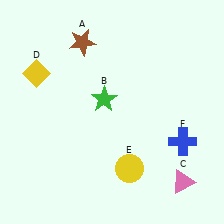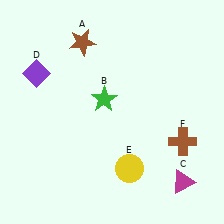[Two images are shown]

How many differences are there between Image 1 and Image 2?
There are 3 differences between the two images.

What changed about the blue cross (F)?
In Image 1, F is blue. In Image 2, it changed to brown.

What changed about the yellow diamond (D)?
In Image 1, D is yellow. In Image 2, it changed to purple.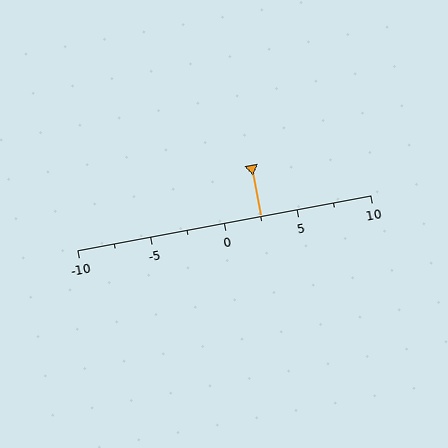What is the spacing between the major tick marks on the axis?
The major ticks are spaced 5 apart.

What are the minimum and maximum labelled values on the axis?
The axis runs from -10 to 10.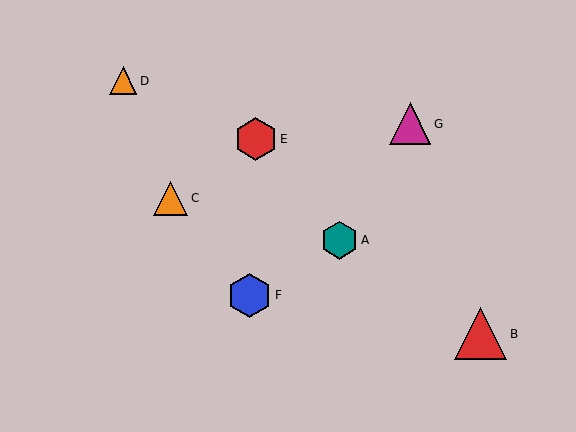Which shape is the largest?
The red triangle (labeled B) is the largest.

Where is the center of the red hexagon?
The center of the red hexagon is at (256, 139).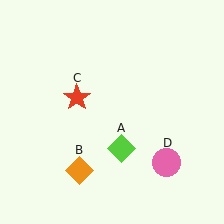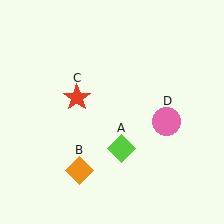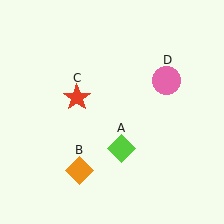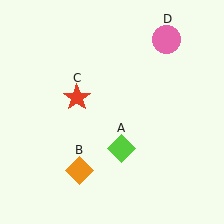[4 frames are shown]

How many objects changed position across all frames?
1 object changed position: pink circle (object D).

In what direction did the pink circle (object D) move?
The pink circle (object D) moved up.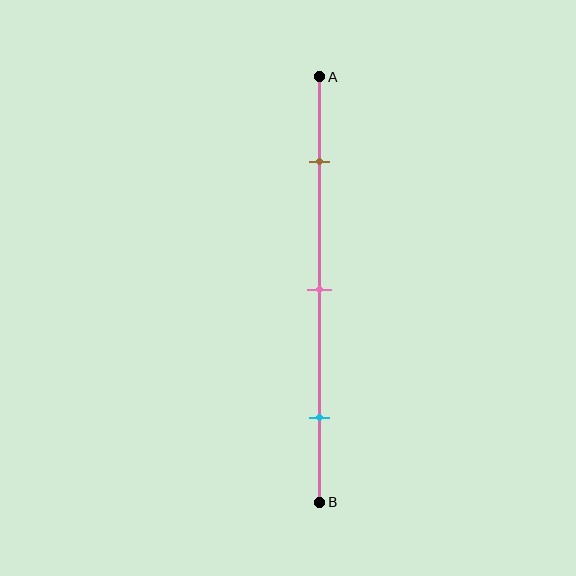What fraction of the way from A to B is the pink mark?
The pink mark is approximately 50% (0.5) of the way from A to B.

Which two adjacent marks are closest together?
The brown and pink marks are the closest adjacent pair.